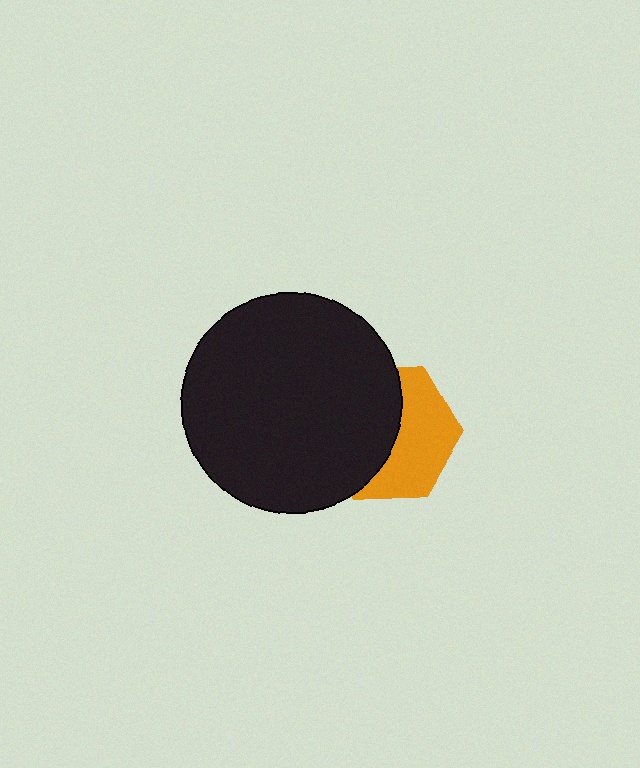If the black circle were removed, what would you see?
You would see the complete orange hexagon.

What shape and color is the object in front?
The object in front is a black circle.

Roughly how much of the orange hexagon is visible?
About half of it is visible (roughly 48%).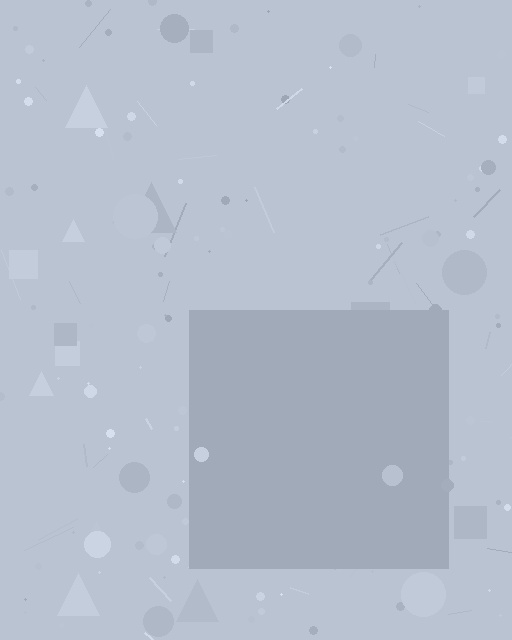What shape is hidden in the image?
A square is hidden in the image.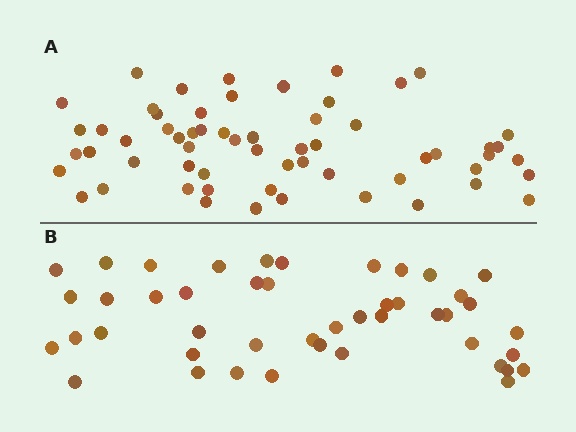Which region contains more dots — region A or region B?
Region A (the top region) has more dots.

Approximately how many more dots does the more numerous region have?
Region A has approximately 15 more dots than region B.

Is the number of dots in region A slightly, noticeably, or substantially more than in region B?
Region A has noticeably more, but not dramatically so. The ratio is roughly 1.3 to 1.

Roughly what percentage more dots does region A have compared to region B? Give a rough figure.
About 35% more.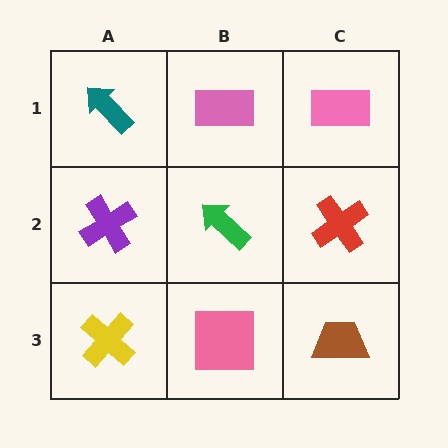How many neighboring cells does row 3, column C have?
2.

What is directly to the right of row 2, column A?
A green arrow.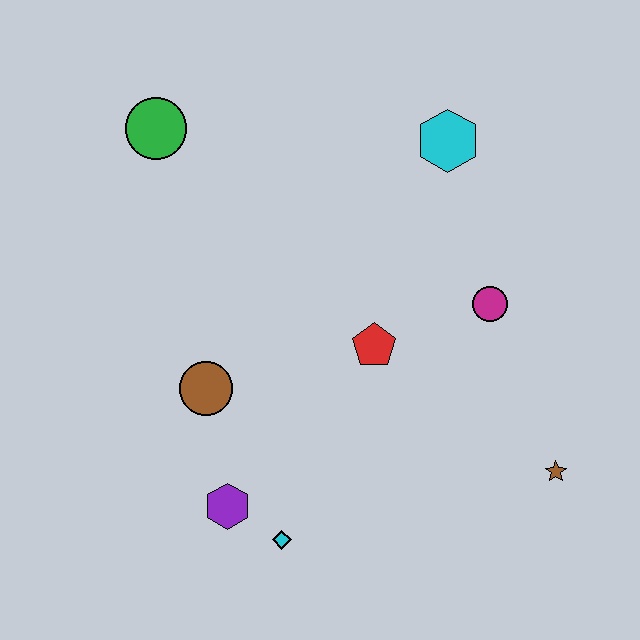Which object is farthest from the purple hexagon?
The cyan hexagon is farthest from the purple hexagon.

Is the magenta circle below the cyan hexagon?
Yes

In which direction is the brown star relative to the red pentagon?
The brown star is to the right of the red pentagon.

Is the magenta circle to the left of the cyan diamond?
No